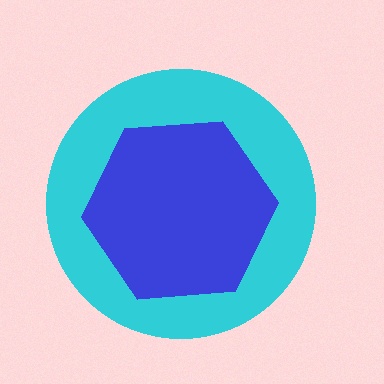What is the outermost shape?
The cyan circle.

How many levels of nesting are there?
2.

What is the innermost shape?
The blue hexagon.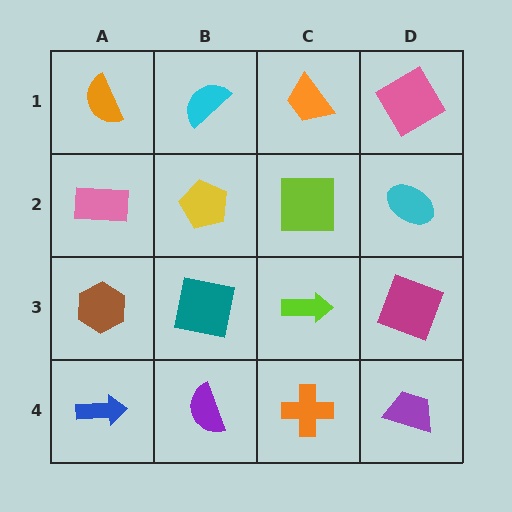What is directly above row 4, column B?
A teal square.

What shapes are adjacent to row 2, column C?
An orange trapezoid (row 1, column C), a lime arrow (row 3, column C), a yellow pentagon (row 2, column B), a cyan ellipse (row 2, column D).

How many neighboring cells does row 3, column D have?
3.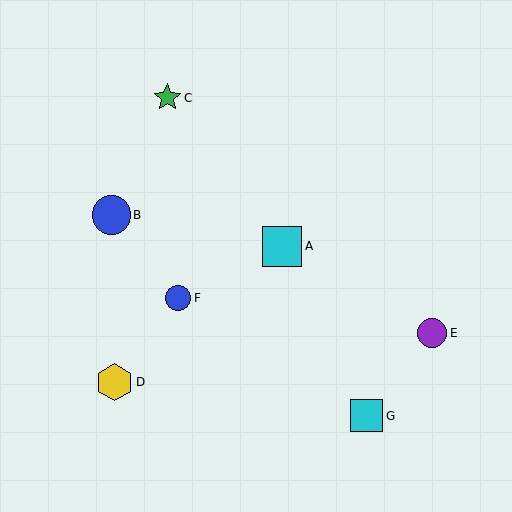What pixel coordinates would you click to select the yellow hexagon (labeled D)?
Click at (114, 382) to select the yellow hexagon D.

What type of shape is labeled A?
Shape A is a cyan square.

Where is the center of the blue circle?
The center of the blue circle is at (111, 215).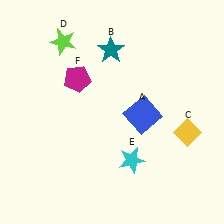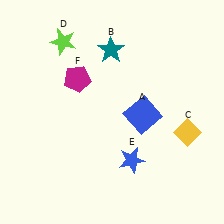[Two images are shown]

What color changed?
The star (E) changed from cyan in Image 1 to blue in Image 2.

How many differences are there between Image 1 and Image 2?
There is 1 difference between the two images.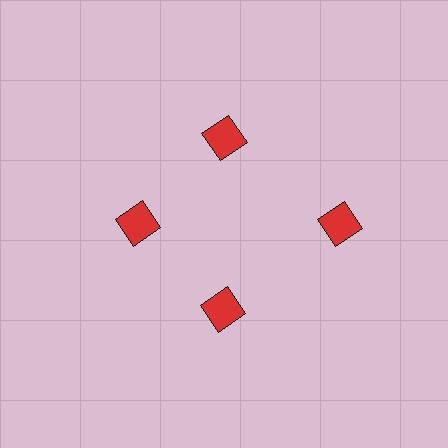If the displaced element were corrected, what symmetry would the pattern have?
It would have 4-fold rotational symmetry — the pattern would map onto itself every 90 degrees.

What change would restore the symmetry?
The symmetry would be restored by moving it inward, back onto the ring so that all 4 diamonds sit at equal angles and equal distance from the center.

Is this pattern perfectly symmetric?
No. The 4 red diamonds are arranged in a ring, but one element near the 3 o'clock position is pushed outward from the center, breaking the 4-fold rotational symmetry.